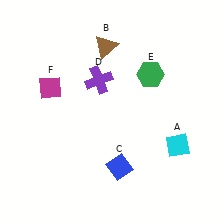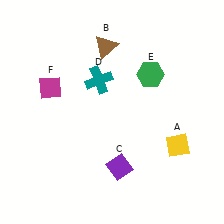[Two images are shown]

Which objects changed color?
A changed from cyan to yellow. C changed from blue to purple. D changed from purple to teal.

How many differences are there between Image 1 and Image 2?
There are 3 differences between the two images.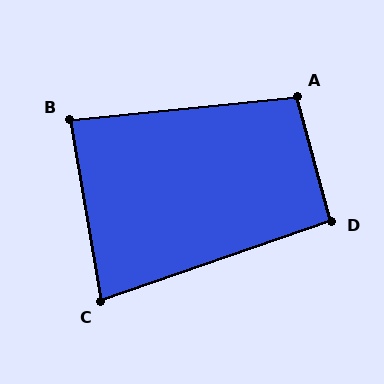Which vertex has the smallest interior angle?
C, at approximately 81 degrees.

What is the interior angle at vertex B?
Approximately 86 degrees (approximately right).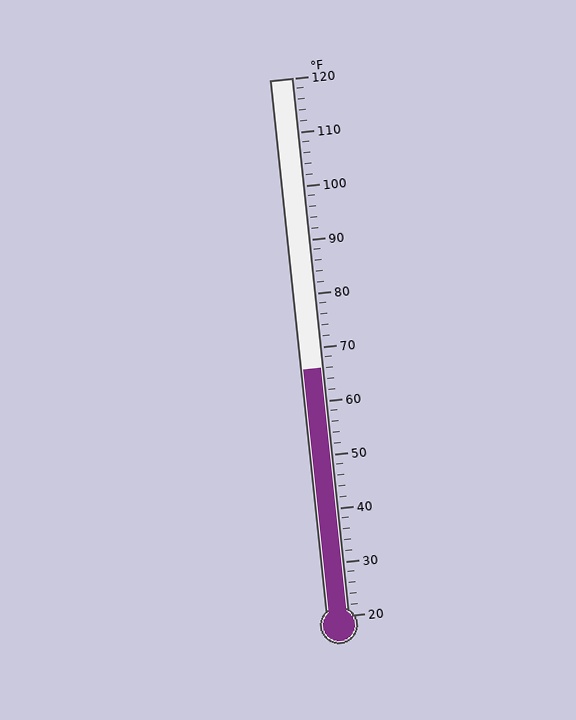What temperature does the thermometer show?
The thermometer shows approximately 66°F.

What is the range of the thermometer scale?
The thermometer scale ranges from 20°F to 120°F.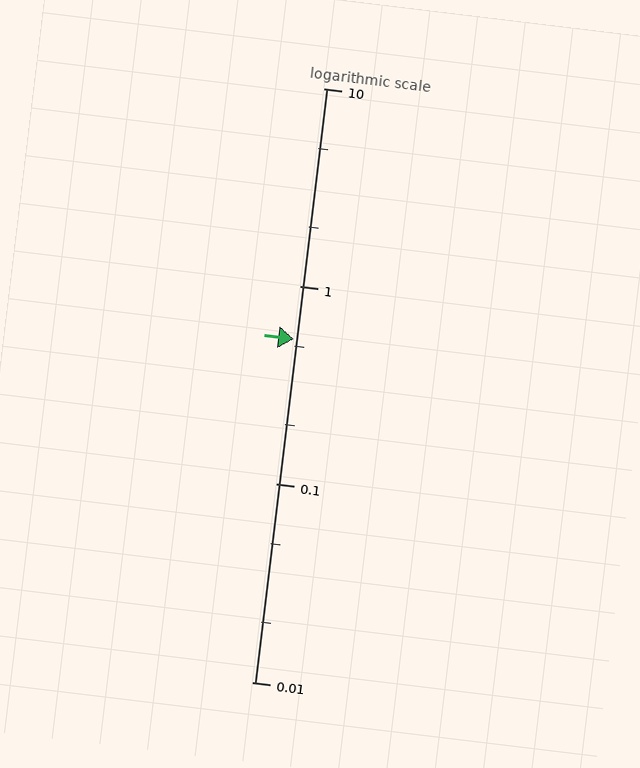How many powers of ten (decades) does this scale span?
The scale spans 3 decades, from 0.01 to 10.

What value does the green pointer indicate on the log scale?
The pointer indicates approximately 0.54.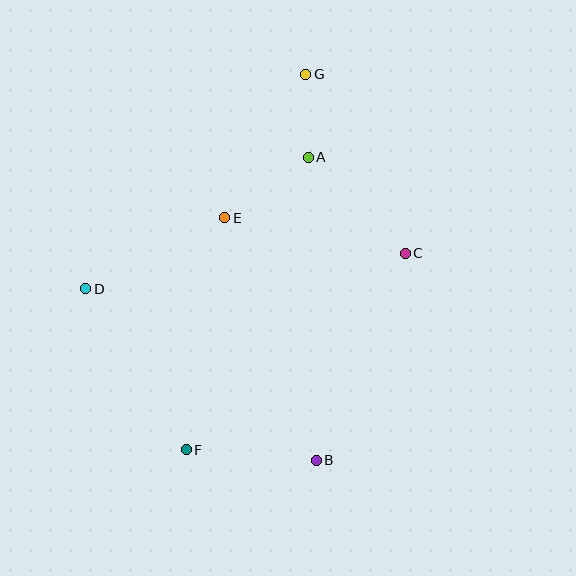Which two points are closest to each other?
Points A and G are closest to each other.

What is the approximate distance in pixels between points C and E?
The distance between C and E is approximately 184 pixels.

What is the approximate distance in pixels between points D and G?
The distance between D and G is approximately 307 pixels.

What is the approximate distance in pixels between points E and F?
The distance between E and F is approximately 235 pixels.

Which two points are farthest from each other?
Points F and G are farthest from each other.